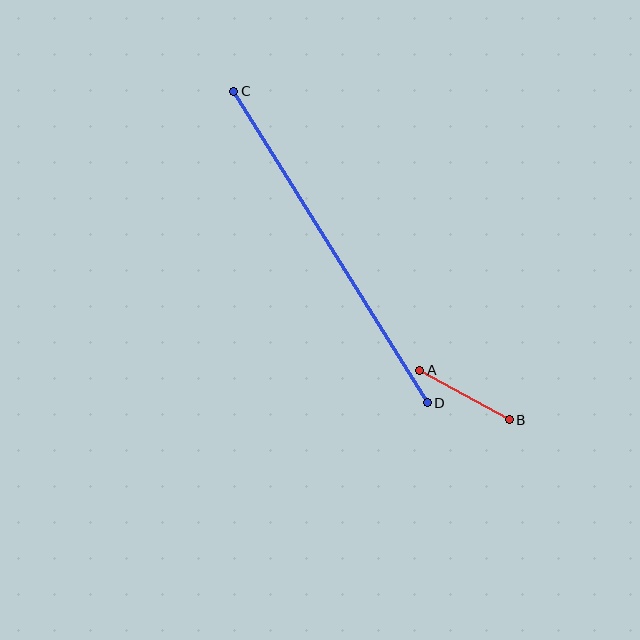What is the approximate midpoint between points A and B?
The midpoint is at approximately (464, 395) pixels.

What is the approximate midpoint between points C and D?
The midpoint is at approximately (330, 247) pixels.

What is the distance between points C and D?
The distance is approximately 367 pixels.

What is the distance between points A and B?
The distance is approximately 102 pixels.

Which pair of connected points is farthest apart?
Points C and D are farthest apart.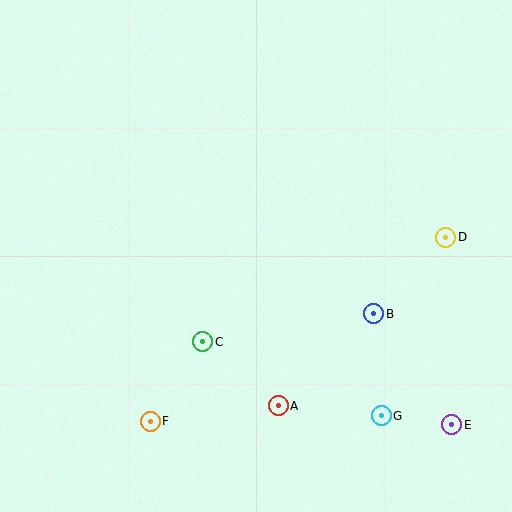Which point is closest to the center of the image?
Point C at (203, 342) is closest to the center.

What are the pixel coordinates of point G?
Point G is at (381, 416).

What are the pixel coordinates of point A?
Point A is at (278, 406).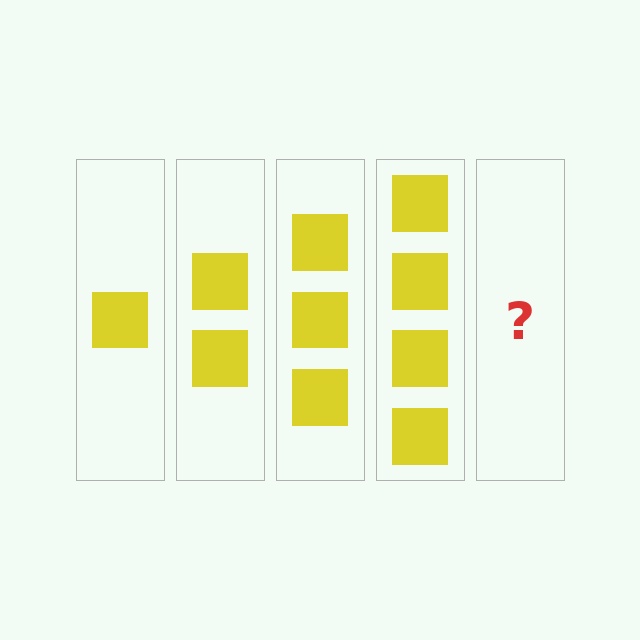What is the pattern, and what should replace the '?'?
The pattern is that each step adds one more square. The '?' should be 5 squares.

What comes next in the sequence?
The next element should be 5 squares.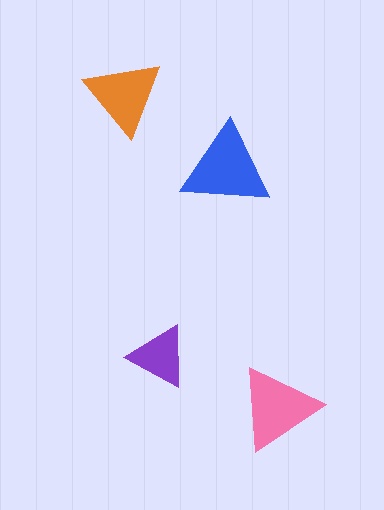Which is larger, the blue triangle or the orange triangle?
The blue one.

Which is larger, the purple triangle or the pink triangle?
The pink one.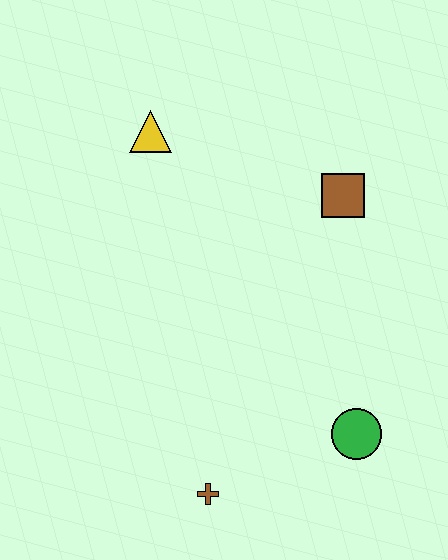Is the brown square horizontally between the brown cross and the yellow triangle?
No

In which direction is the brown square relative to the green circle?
The brown square is above the green circle.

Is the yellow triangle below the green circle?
No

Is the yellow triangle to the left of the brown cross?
Yes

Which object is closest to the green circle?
The brown cross is closest to the green circle.